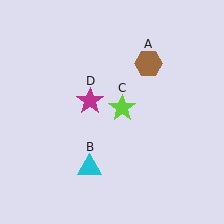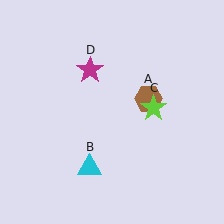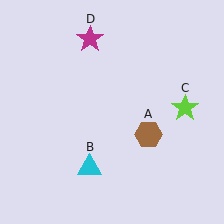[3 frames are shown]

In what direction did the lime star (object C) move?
The lime star (object C) moved right.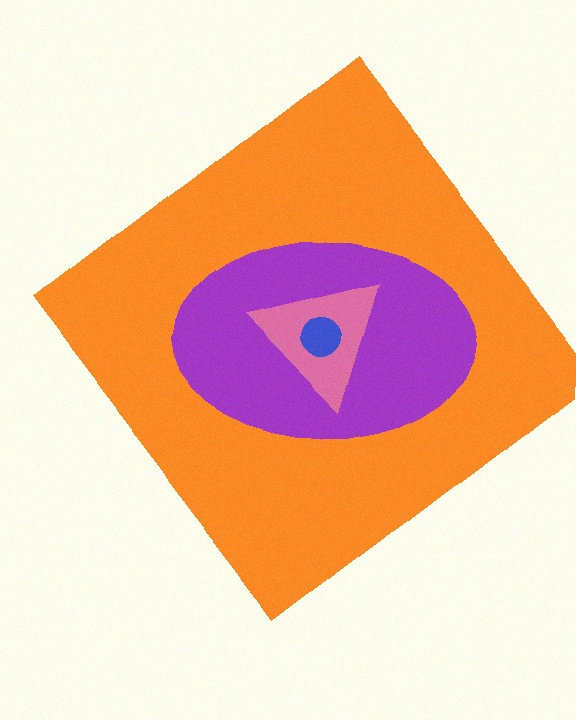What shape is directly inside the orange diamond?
The purple ellipse.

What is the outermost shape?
The orange diamond.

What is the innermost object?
The blue circle.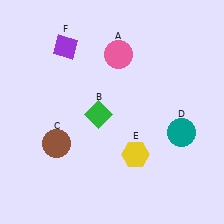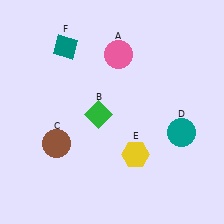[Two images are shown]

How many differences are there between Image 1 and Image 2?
There is 1 difference between the two images.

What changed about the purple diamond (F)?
In Image 1, F is purple. In Image 2, it changed to teal.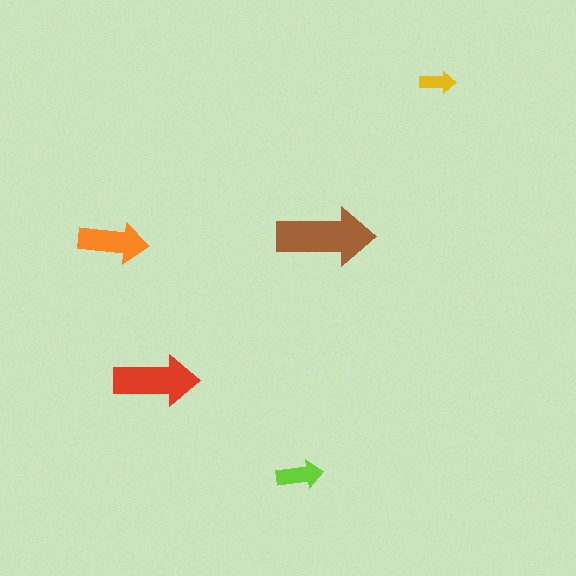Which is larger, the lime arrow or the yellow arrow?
The lime one.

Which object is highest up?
The yellow arrow is topmost.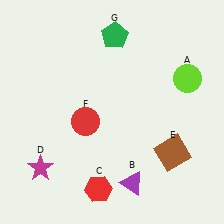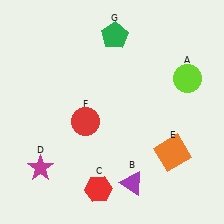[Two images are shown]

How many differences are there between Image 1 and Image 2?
There is 1 difference between the two images.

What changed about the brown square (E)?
In Image 1, E is brown. In Image 2, it changed to orange.